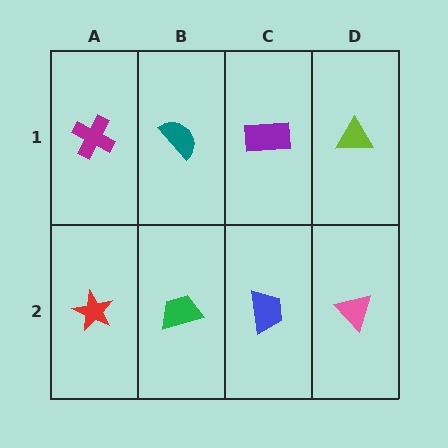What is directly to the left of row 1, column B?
A magenta cross.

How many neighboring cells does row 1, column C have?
3.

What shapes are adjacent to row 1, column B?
A green trapezoid (row 2, column B), a magenta cross (row 1, column A), a purple rectangle (row 1, column C).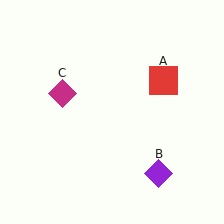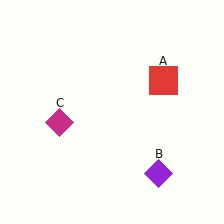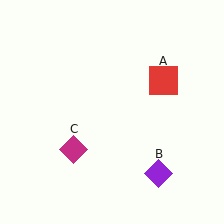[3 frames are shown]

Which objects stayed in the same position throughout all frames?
Red square (object A) and purple diamond (object B) remained stationary.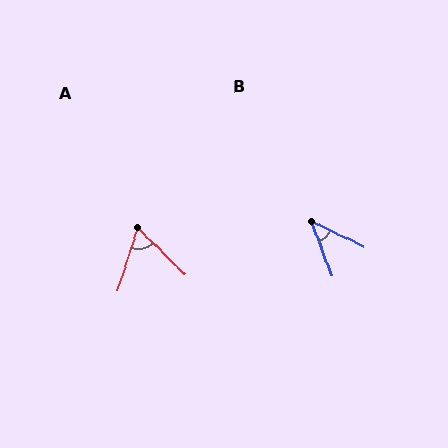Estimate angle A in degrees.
Approximately 63 degrees.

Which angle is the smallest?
B, at approximately 43 degrees.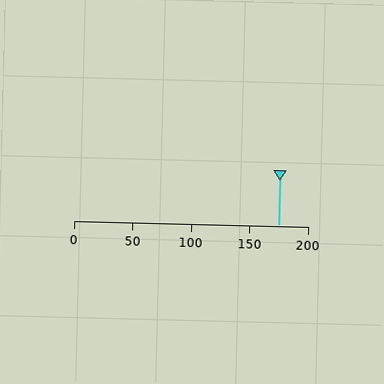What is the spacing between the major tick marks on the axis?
The major ticks are spaced 50 apart.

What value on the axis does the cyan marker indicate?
The marker indicates approximately 175.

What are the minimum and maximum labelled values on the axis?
The axis runs from 0 to 200.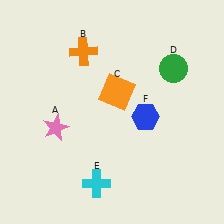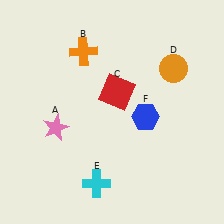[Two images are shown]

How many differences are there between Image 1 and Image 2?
There are 2 differences between the two images.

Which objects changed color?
C changed from orange to red. D changed from green to orange.